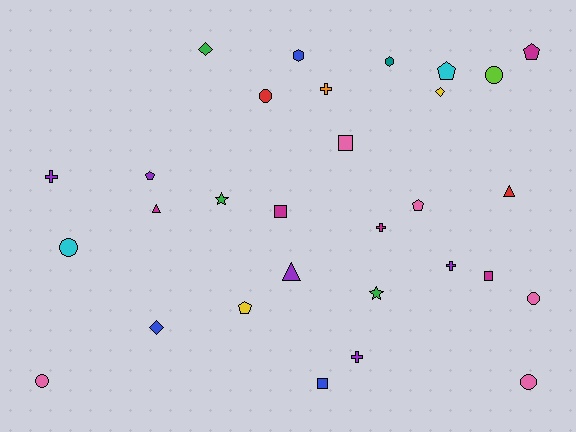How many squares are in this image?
There are 4 squares.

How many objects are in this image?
There are 30 objects.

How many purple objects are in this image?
There are 5 purple objects.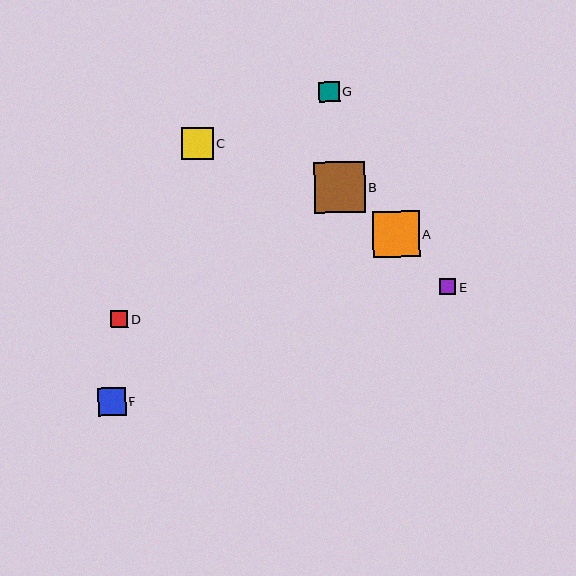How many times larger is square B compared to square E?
Square B is approximately 3.2 times the size of square E.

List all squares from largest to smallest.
From largest to smallest: B, A, C, F, G, D, E.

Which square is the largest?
Square B is the largest with a size of approximately 51 pixels.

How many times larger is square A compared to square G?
Square A is approximately 2.2 times the size of square G.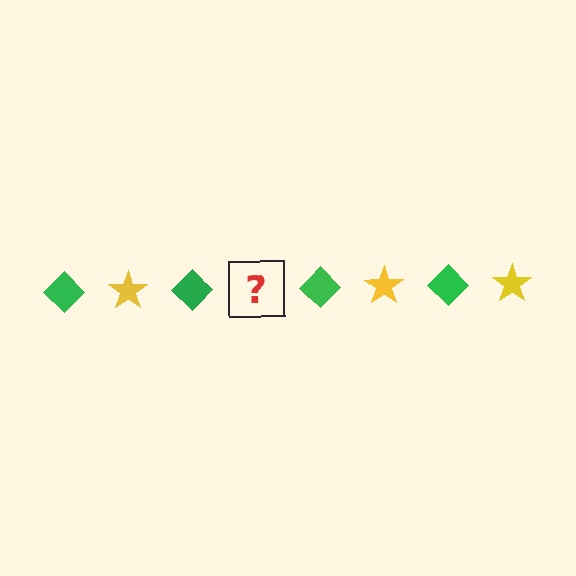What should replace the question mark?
The question mark should be replaced with a yellow star.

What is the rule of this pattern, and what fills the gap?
The rule is that the pattern alternates between green diamond and yellow star. The gap should be filled with a yellow star.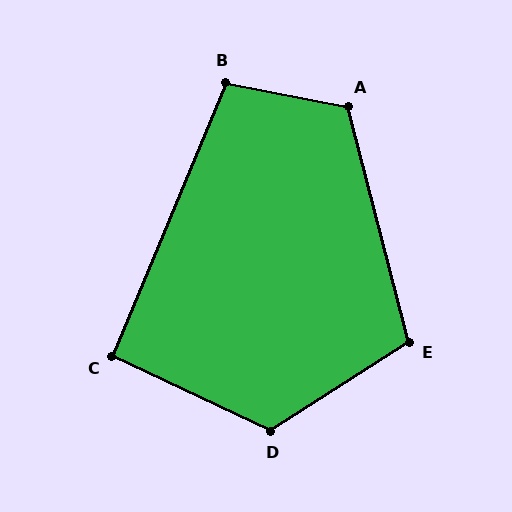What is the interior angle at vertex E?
Approximately 108 degrees (obtuse).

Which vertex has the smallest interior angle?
C, at approximately 93 degrees.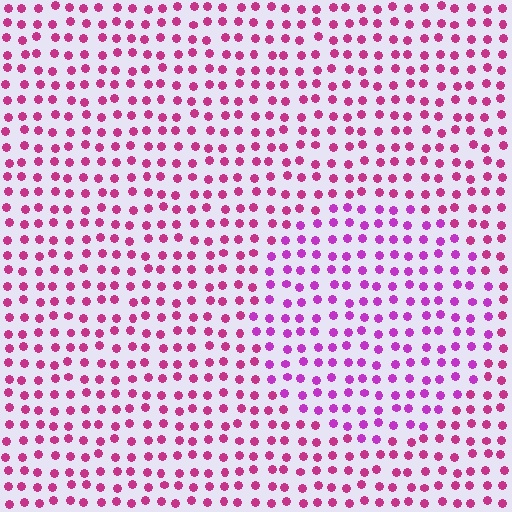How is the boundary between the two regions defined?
The boundary is defined purely by a slight shift in hue (about 27 degrees). Spacing, size, and orientation are identical on both sides.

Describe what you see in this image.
The image is filled with small magenta elements in a uniform arrangement. A circle-shaped region is visible where the elements are tinted to a slightly different hue, forming a subtle color boundary.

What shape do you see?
I see a circle.